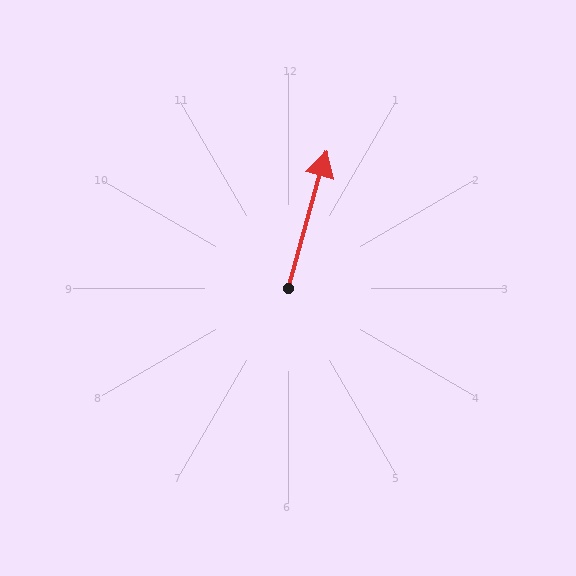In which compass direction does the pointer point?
North.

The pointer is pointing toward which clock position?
Roughly 1 o'clock.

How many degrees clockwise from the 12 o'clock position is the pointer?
Approximately 16 degrees.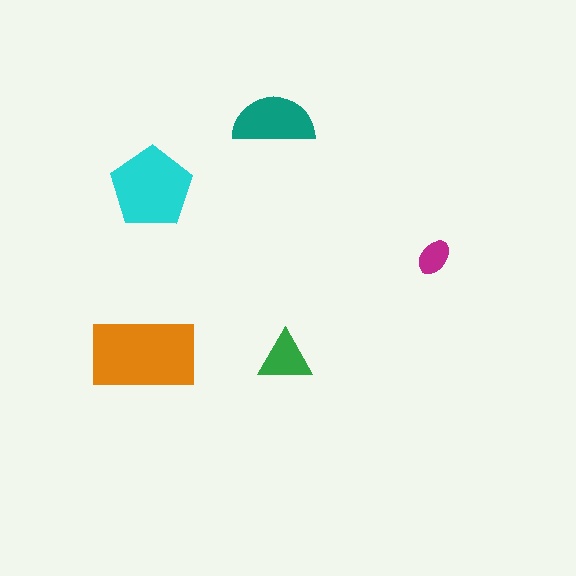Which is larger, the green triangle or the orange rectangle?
The orange rectangle.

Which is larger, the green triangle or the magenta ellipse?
The green triangle.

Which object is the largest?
The orange rectangle.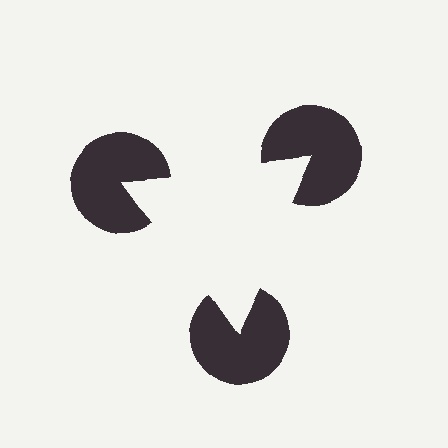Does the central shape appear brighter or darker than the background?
It typically appears slightly brighter than the background, even though no actual brightness change is drawn.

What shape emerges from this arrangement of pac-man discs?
An illusory triangle — its edges are inferred from the aligned wedge cuts in the pac-man discs, not physically drawn.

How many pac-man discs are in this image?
There are 3 — one at each vertex of the illusory triangle.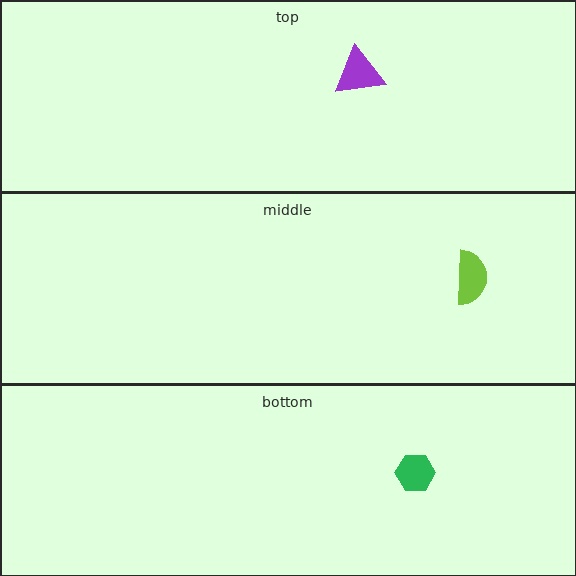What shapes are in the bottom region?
The green hexagon.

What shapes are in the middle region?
The lime semicircle.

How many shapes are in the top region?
1.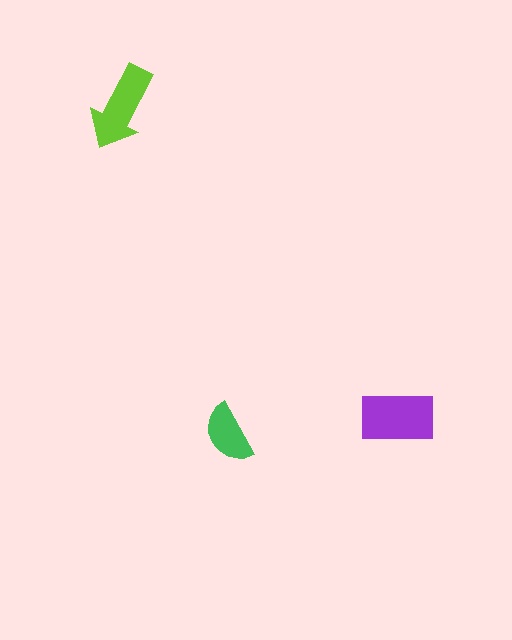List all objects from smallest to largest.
The green semicircle, the lime arrow, the purple rectangle.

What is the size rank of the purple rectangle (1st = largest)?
1st.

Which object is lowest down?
The green semicircle is bottommost.